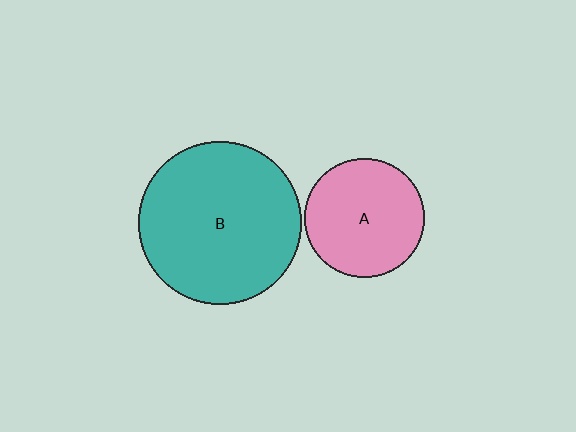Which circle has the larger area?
Circle B (teal).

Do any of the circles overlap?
No, none of the circles overlap.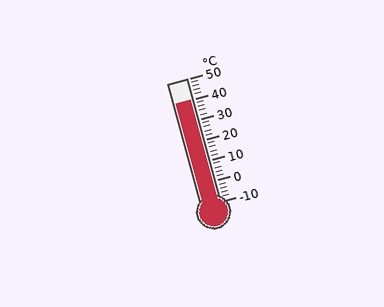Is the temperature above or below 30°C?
The temperature is above 30°C.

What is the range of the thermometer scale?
The thermometer scale ranges from -10°C to 50°C.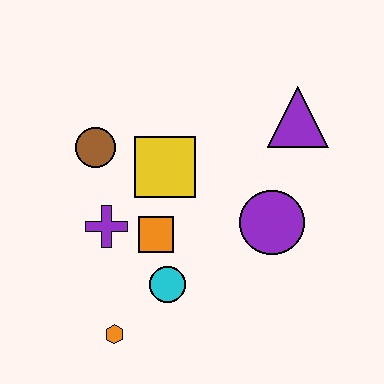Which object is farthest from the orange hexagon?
The purple triangle is farthest from the orange hexagon.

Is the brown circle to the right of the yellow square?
No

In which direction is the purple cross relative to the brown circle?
The purple cross is below the brown circle.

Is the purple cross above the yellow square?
No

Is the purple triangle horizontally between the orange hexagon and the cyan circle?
No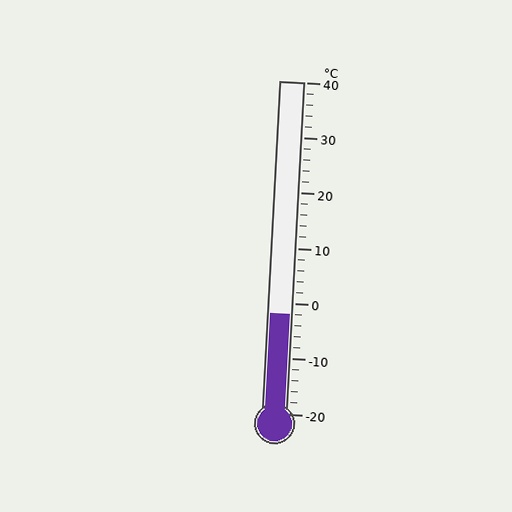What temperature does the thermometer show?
The thermometer shows approximately -2°C.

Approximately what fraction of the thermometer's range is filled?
The thermometer is filled to approximately 30% of its range.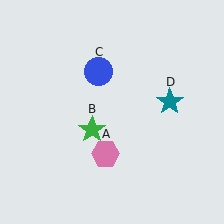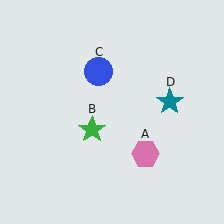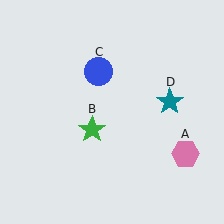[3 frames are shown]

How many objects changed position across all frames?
1 object changed position: pink hexagon (object A).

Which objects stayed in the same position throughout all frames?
Green star (object B) and blue circle (object C) and teal star (object D) remained stationary.